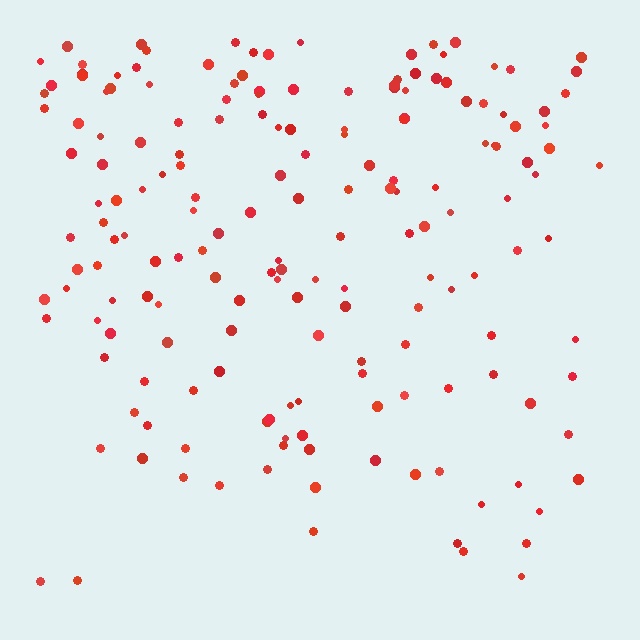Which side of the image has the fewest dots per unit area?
The bottom.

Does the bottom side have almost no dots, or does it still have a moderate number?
Still a moderate number, just noticeably fewer than the top.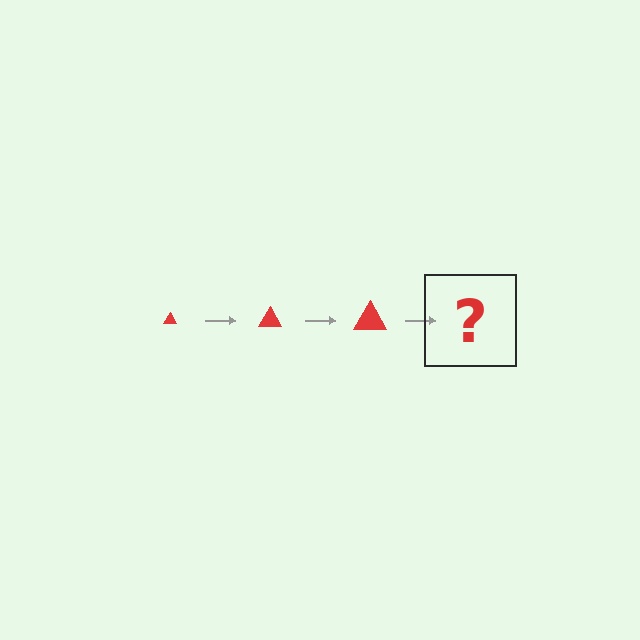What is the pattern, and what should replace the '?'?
The pattern is that the triangle gets progressively larger each step. The '?' should be a red triangle, larger than the previous one.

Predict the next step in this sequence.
The next step is a red triangle, larger than the previous one.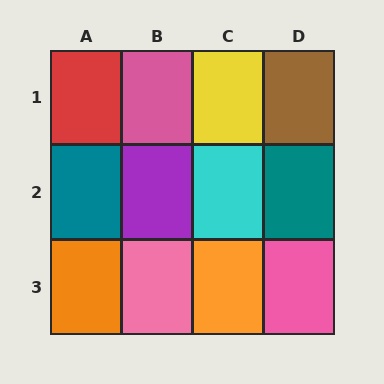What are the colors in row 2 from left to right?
Teal, purple, cyan, teal.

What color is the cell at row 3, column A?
Orange.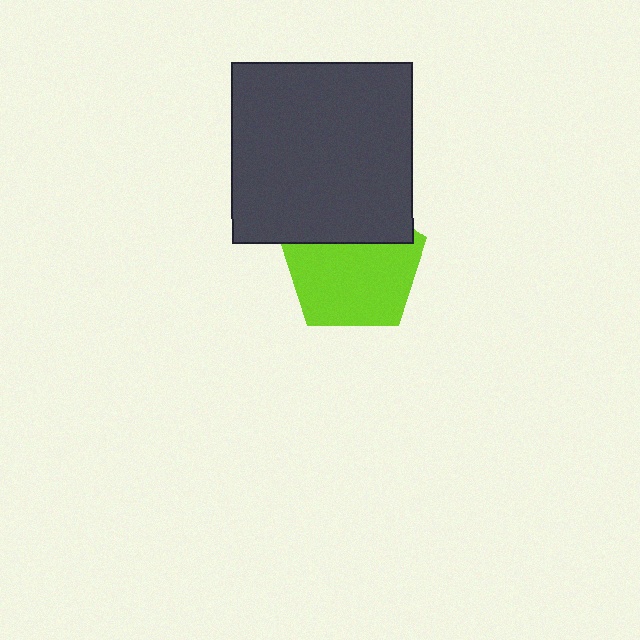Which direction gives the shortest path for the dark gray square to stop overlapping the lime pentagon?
Moving up gives the shortest separation.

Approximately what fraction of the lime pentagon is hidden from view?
Roughly 32% of the lime pentagon is hidden behind the dark gray square.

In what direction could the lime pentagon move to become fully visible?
The lime pentagon could move down. That would shift it out from behind the dark gray square entirely.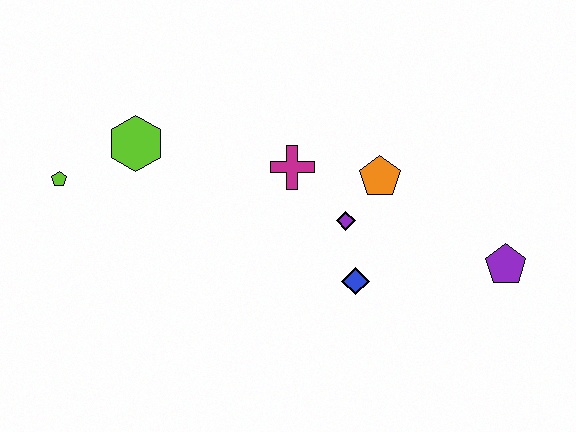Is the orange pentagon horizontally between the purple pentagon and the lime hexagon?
Yes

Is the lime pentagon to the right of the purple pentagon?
No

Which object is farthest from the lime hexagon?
The purple pentagon is farthest from the lime hexagon.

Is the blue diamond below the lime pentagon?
Yes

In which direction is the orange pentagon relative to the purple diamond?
The orange pentagon is above the purple diamond.